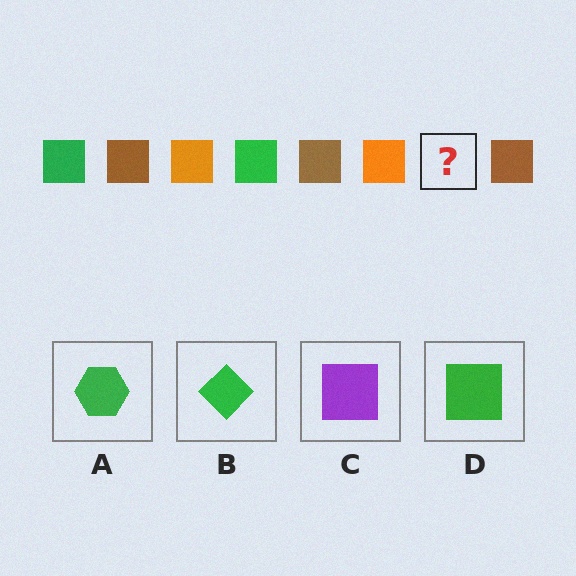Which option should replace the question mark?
Option D.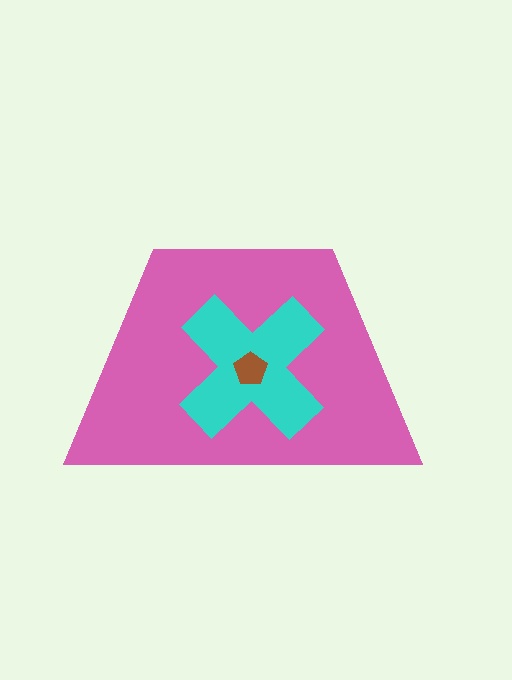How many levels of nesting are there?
3.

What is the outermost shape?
The pink trapezoid.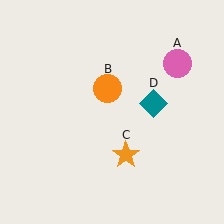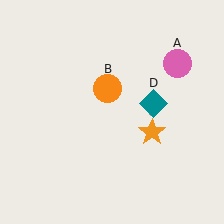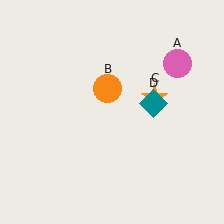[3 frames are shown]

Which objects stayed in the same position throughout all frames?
Pink circle (object A) and orange circle (object B) and teal diamond (object D) remained stationary.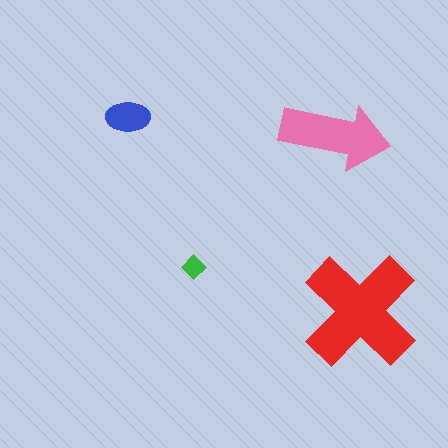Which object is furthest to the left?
The blue ellipse is leftmost.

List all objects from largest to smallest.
The red cross, the pink arrow, the blue ellipse, the green diamond.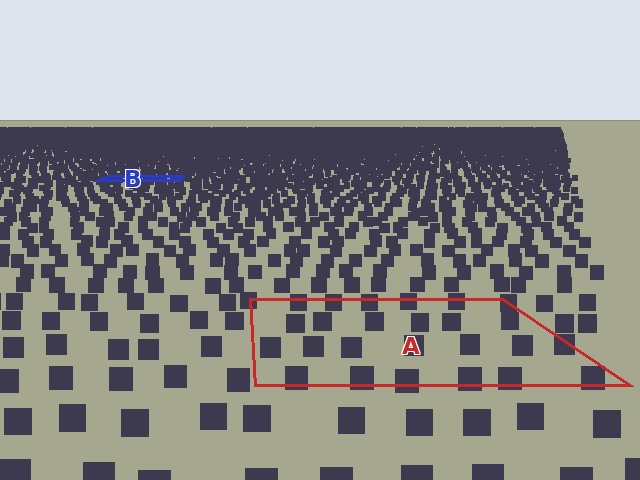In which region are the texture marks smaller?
The texture marks are smaller in region B, because it is farther away.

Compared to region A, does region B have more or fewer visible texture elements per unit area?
Region B has more texture elements per unit area — they are packed more densely because it is farther away.